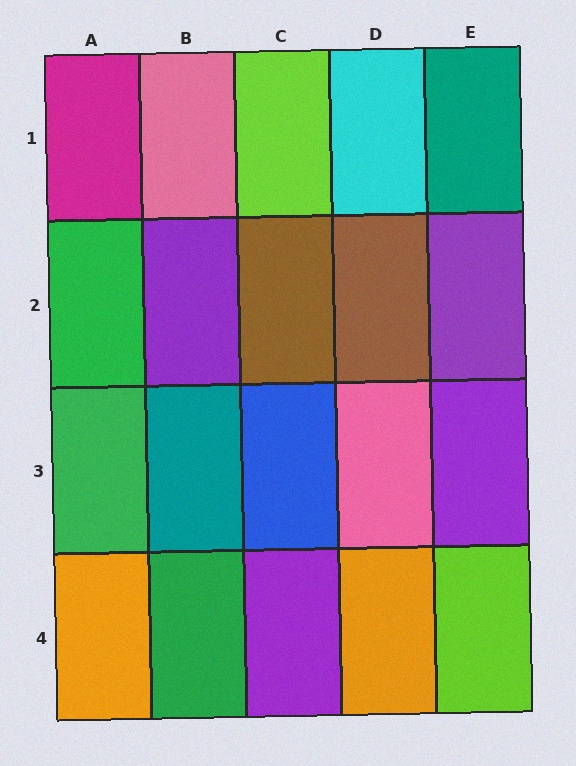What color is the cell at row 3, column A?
Green.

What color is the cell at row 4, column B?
Green.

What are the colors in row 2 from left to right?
Green, purple, brown, brown, purple.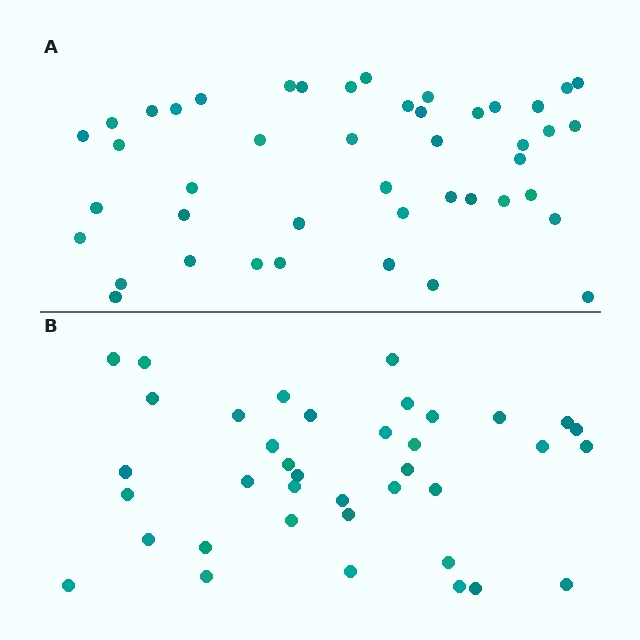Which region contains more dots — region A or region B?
Region A (the top region) has more dots.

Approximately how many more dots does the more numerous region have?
Region A has roughly 8 or so more dots than region B.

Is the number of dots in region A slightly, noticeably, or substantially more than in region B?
Region A has only slightly more — the two regions are fairly close. The ratio is roughly 1.2 to 1.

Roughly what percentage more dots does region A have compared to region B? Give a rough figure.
About 20% more.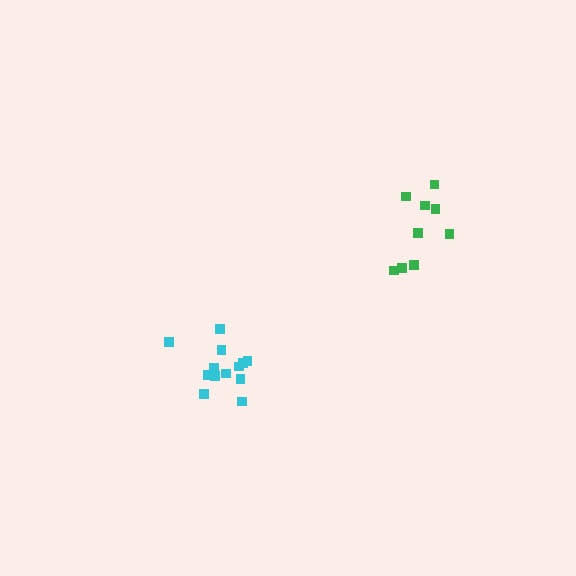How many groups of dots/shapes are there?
There are 2 groups.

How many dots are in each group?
Group 1: 9 dots, Group 2: 13 dots (22 total).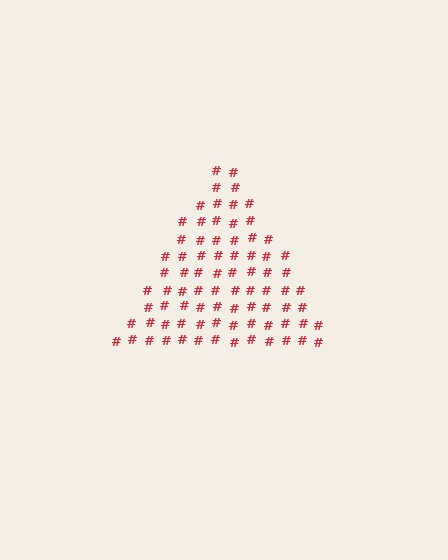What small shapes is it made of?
It is made of small hash symbols.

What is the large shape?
The large shape is a triangle.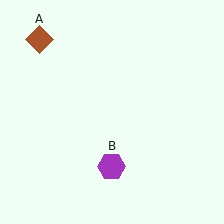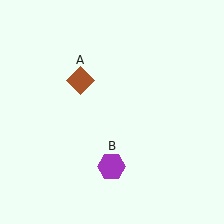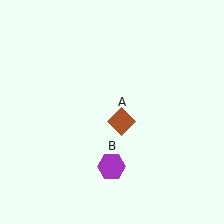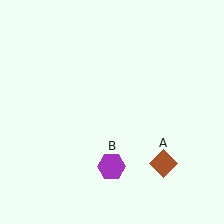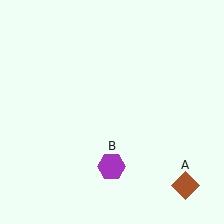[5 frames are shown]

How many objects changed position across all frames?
1 object changed position: brown diamond (object A).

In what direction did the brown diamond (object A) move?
The brown diamond (object A) moved down and to the right.